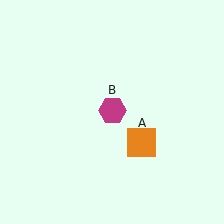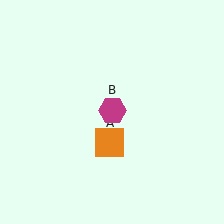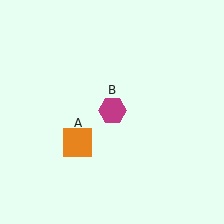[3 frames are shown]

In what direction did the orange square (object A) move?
The orange square (object A) moved left.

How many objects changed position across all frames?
1 object changed position: orange square (object A).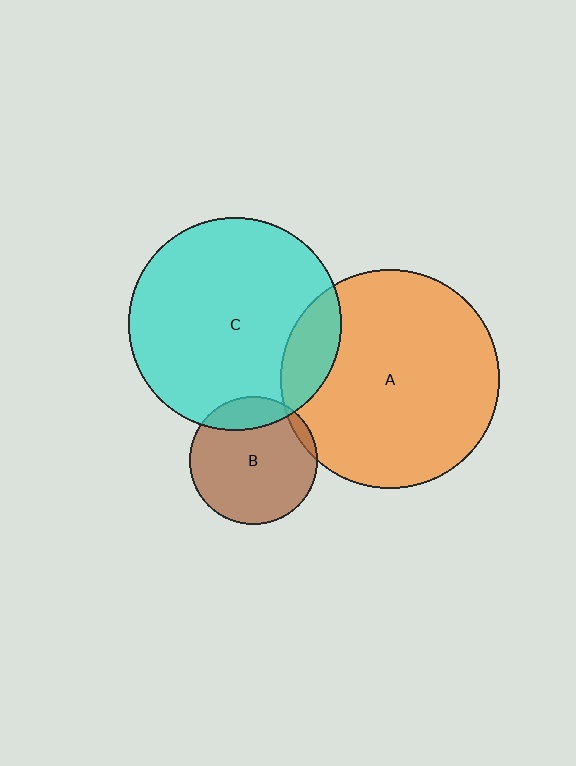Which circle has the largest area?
Circle A (orange).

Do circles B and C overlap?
Yes.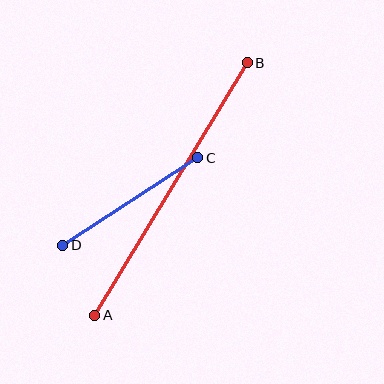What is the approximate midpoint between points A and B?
The midpoint is at approximately (171, 189) pixels.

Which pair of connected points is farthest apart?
Points A and B are farthest apart.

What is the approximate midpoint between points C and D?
The midpoint is at approximately (130, 202) pixels.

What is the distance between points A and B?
The distance is approximately 295 pixels.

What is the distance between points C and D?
The distance is approximately 161 pixels.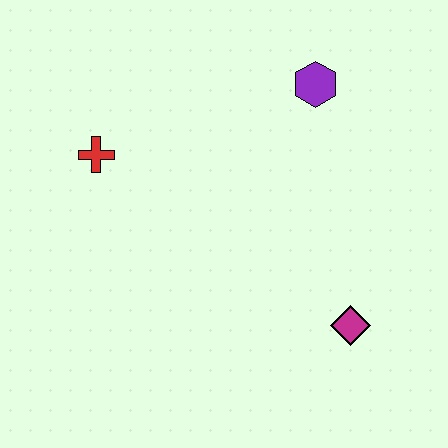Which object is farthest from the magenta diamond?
The red cross is farthest from the magenta diamond.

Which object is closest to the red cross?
The purple hexagon is closest to the red cross.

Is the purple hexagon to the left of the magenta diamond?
Yes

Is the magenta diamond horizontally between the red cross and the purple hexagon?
No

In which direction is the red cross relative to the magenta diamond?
The red cross is to the left of the magenta diamond.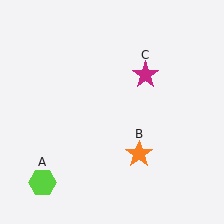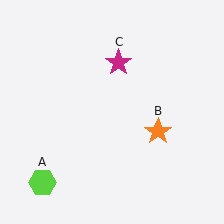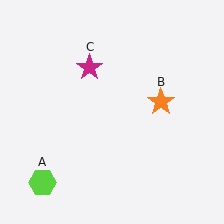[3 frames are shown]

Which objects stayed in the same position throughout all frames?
Lime hexagon (object A) remained stationary.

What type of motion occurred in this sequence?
The orange star (object B), magenta star (object C) rotated counterclockwise around the center of the scene.